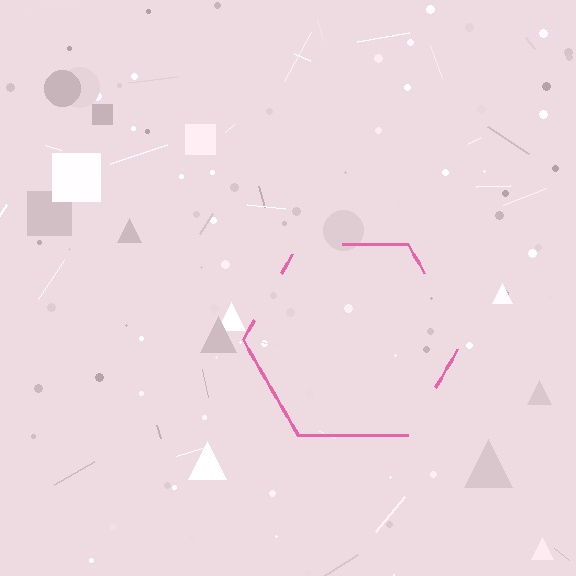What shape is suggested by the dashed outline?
The dashed outline suggests a hexagon.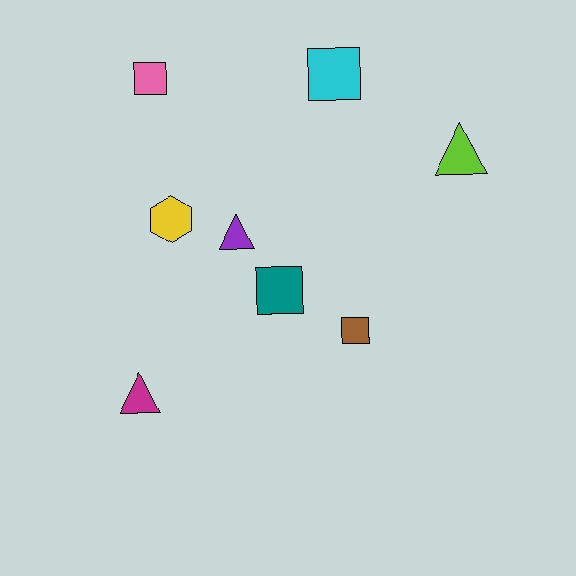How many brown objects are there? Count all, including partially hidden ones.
There is 1 brown object.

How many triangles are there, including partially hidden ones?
There are 3 triangles.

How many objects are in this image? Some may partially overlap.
There are 8 objects.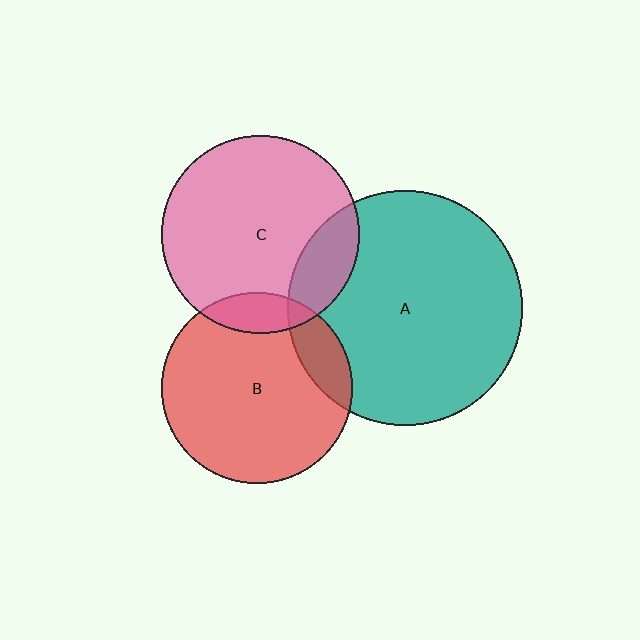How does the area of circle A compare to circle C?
Approximately 1.4 times.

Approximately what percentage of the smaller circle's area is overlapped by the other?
Approximately 15%.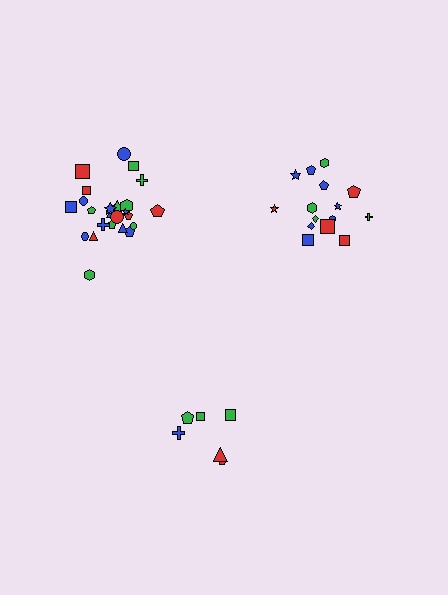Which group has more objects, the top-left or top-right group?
The top-left group.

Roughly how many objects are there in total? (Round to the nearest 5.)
Roughly 45 objects in total.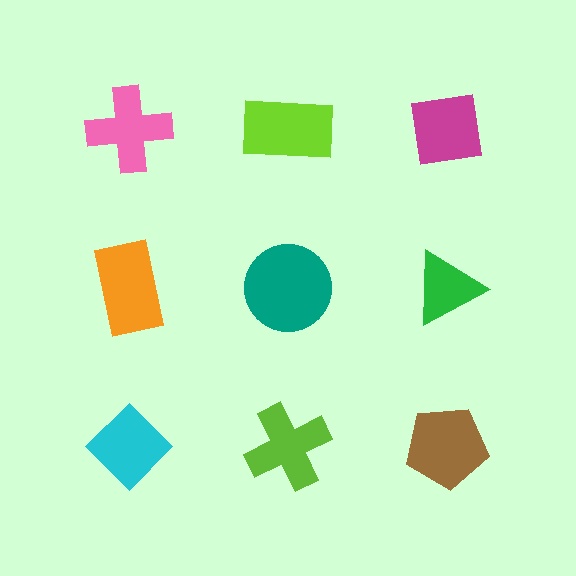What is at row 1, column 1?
A pink cross.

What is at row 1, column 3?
A magenta square.